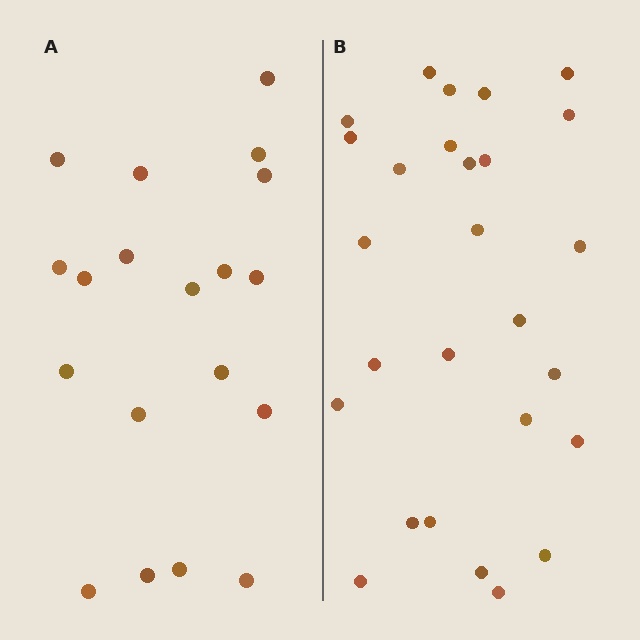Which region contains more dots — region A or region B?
Region B (the right region) has more dots.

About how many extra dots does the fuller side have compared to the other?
Region B has roughly 8 or so more dots than region A.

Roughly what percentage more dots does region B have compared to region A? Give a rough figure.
About 40% more.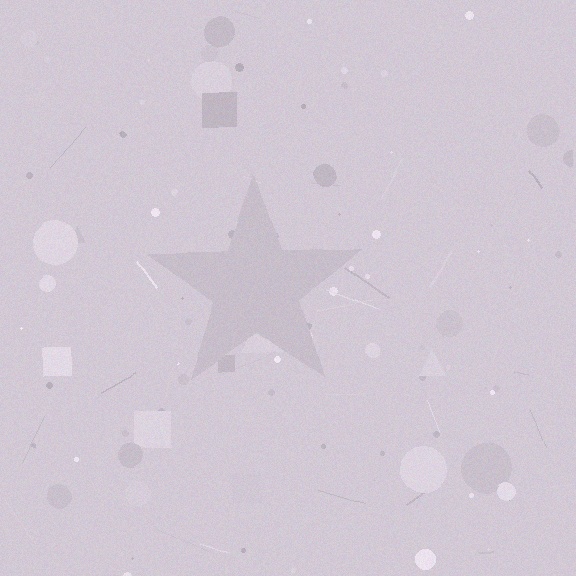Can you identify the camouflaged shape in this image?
The camouflaged shape is a star.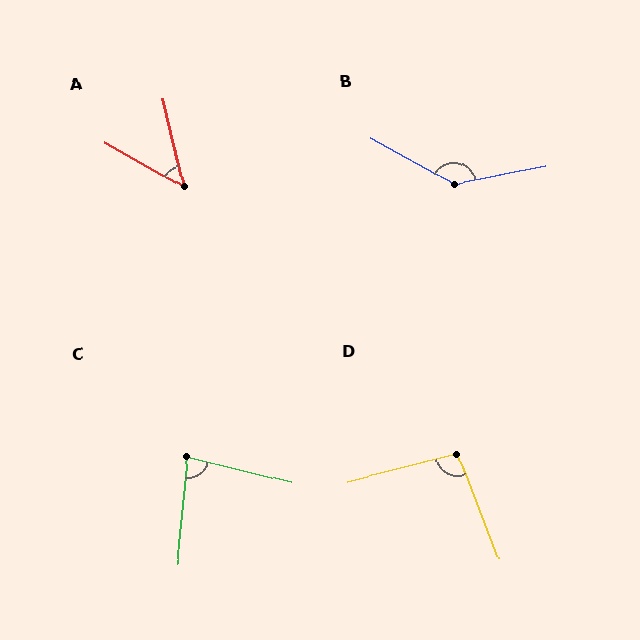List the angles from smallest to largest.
A (47°), C (81°), D (97°), B (141°).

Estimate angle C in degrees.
Approximately 81 degrees.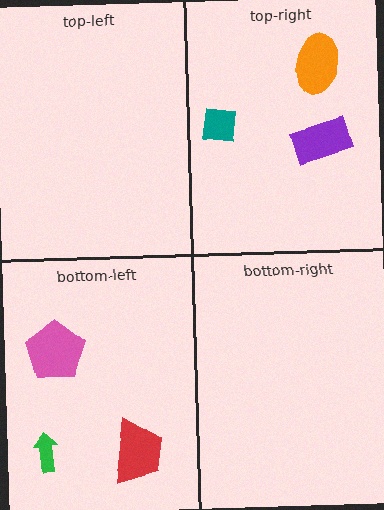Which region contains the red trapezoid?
The bottom-left region.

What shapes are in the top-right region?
The purple rectangle, the orange ellipse, the teal square.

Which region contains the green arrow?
The bottom-left region.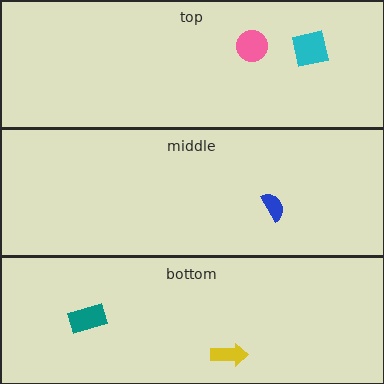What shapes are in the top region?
The cyan square, the pink circle.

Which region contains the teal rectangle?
The bottom region.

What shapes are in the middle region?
The blue semicircle.